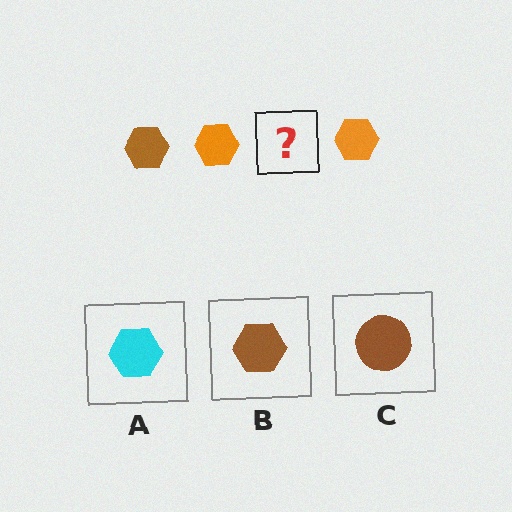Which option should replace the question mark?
Option B.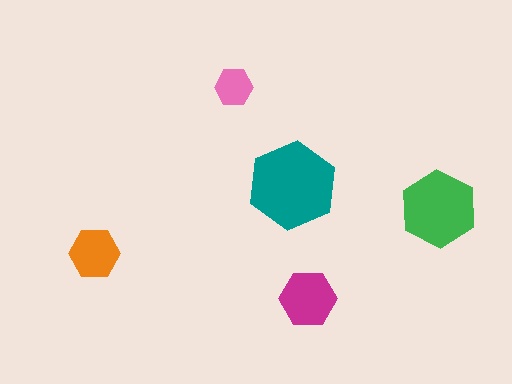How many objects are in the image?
There are 5 objects in the image.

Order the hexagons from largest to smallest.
the teal one, the green one, the magenta one, the orange one, the pink one.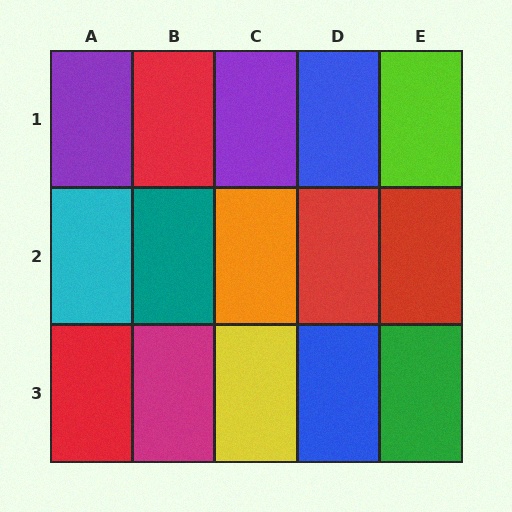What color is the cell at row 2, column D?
Red.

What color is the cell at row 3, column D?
Blue.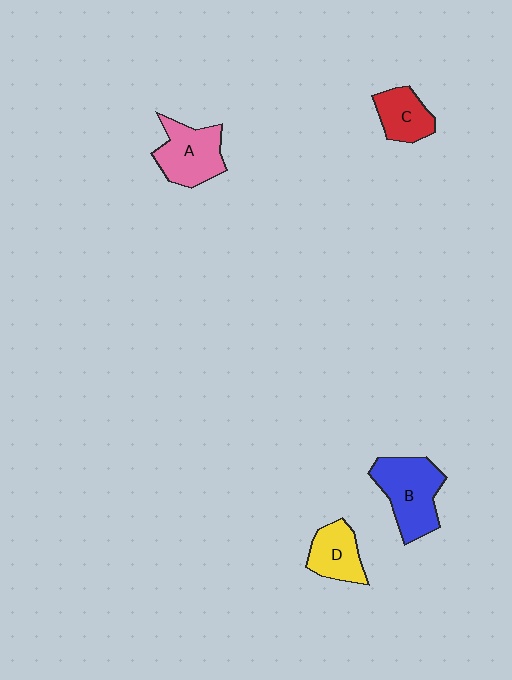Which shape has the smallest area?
Shape C (red).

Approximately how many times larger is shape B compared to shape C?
Approximately 1.7 times.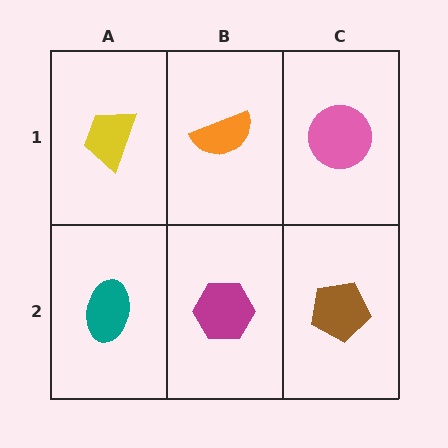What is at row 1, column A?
A yellow trapezoid.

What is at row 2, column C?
A brown pentagon.